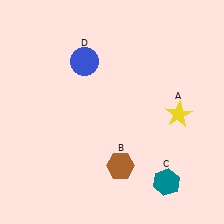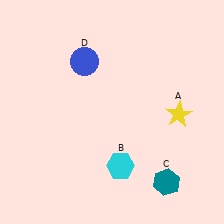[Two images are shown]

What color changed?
The hexagon (B) changed from brown in Image 1 to cyan in Image 2.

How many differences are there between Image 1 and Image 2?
There is 1 difference between the two images.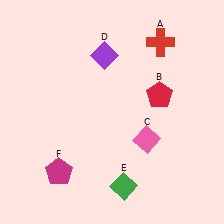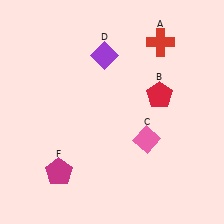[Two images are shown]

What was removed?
The green diamond (E) was removed in Image 2.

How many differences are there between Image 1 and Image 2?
There is 1 difference between the two images.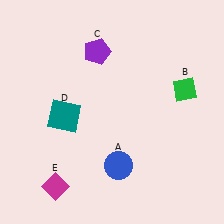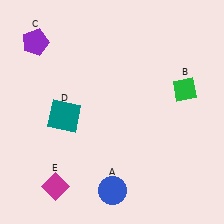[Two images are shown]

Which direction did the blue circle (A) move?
The blue circle (A) moved down.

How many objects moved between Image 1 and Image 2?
2 objects moved between the two images.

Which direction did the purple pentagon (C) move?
The purple pentagon (C) moved left.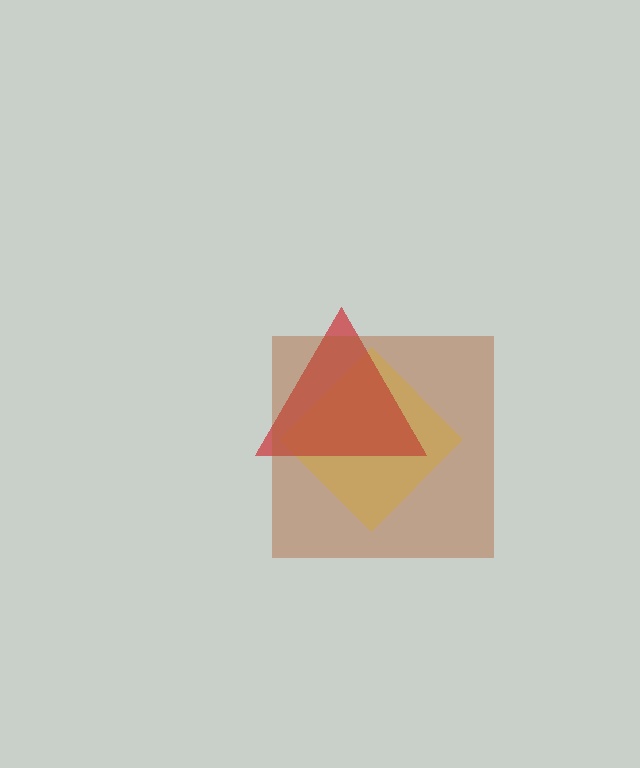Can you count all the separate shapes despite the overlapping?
Yes, there are 3 separate shapes.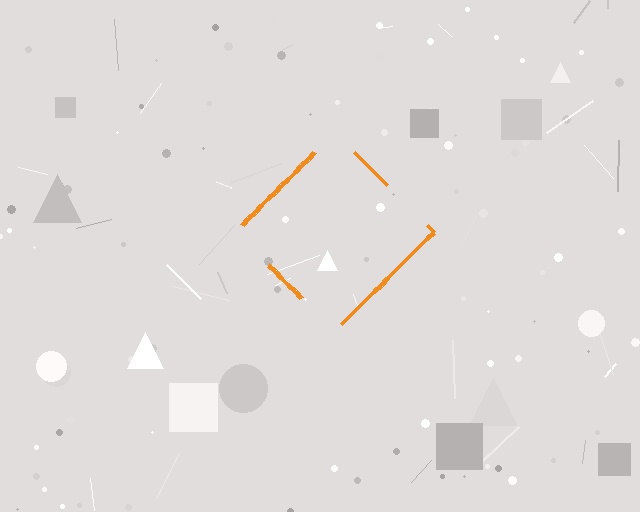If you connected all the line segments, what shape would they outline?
They would outline a diamond.